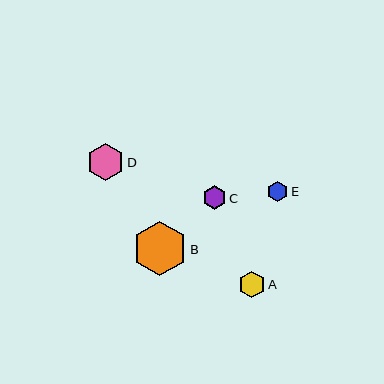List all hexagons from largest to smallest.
From largest to smallest: B, D, A, C, E.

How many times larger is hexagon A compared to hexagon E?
Hexagon A is approximately 1.3 times the size of hexagon E.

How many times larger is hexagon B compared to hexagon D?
Hexagon B is approximately 1.5 times the size of hexagon D.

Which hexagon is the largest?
Hexagon B is the largest with a size of approximately 55 pixels.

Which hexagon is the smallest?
Hexagon E is the smallest with a size of approximately 21 pixels.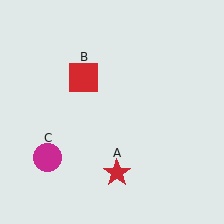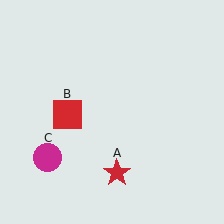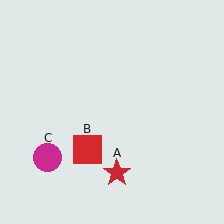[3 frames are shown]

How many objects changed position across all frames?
1 object changed position: red square (object B).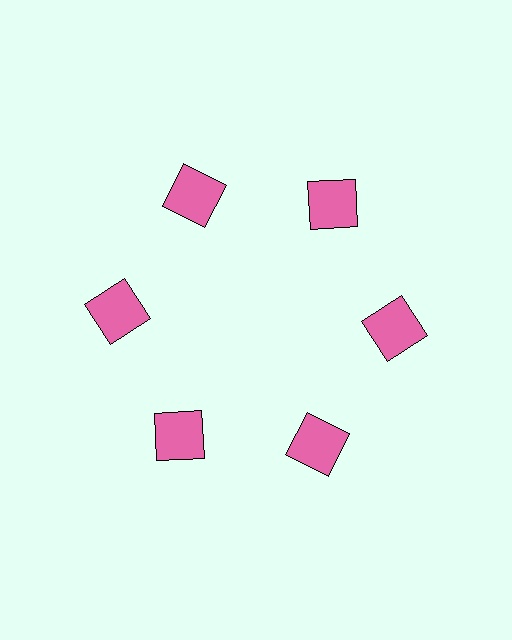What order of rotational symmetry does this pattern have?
This pattern has 6-fold rotational symmetry.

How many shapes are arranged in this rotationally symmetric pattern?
There are 6 shapes, arranged in 6 groups of 1.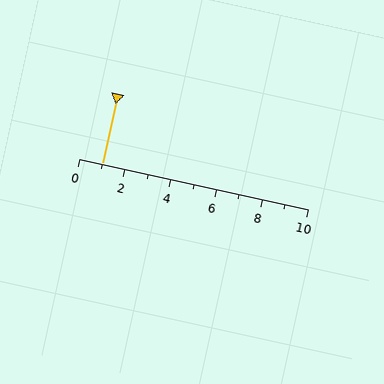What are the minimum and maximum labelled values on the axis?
The axis runs from 0 to 10.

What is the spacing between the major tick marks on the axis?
The major ticks are spaced 2 apart.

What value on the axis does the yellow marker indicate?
The marker indicates approximately 1.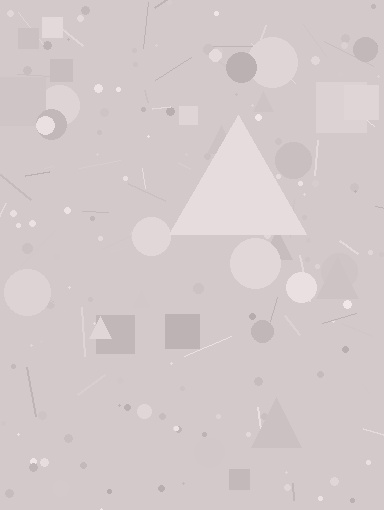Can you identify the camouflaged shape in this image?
The camouflaged shape is a triangle.